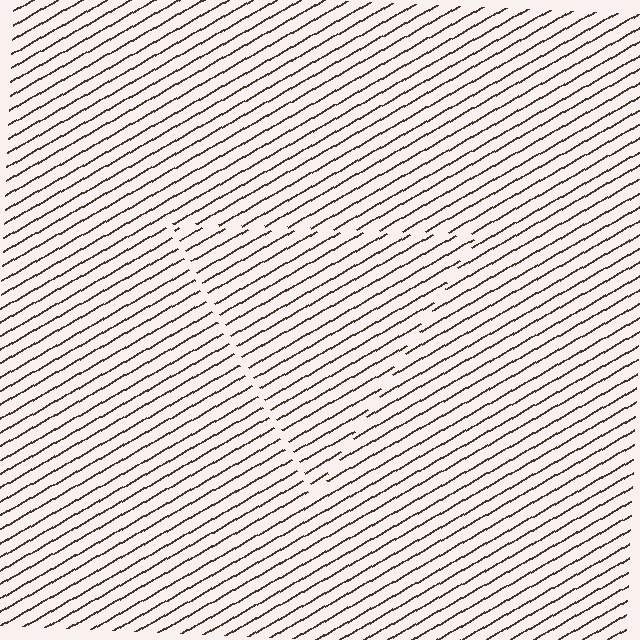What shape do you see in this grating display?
An illusory triangle. The interior of the shape contains the same grating, shifted by half a period — the contour is defined by the phase discontinuity where line-ends from the inner and outer gratings abut.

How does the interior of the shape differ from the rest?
The interior of the shape contains the same grating, shifted by half a period — the contour is defined by the phase discontinuity where line-ends from the inner and outer gratings abut.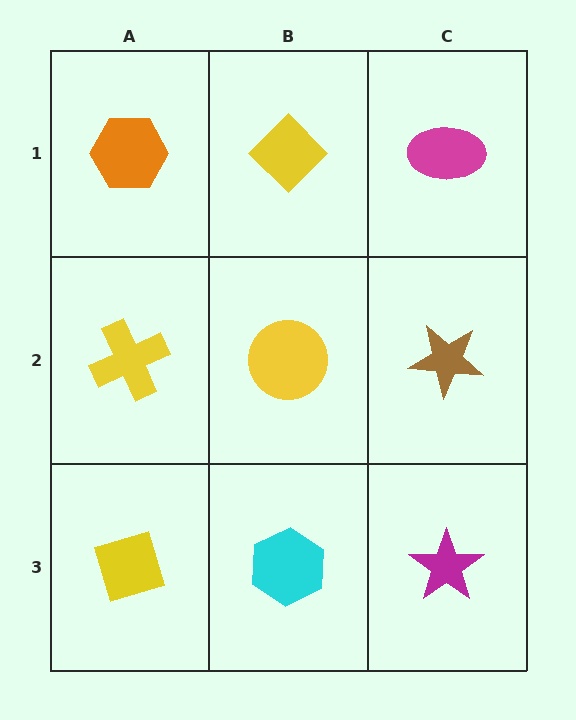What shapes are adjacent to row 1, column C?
A brown star (row 2, column C), a yellow diamond (row 1, column B).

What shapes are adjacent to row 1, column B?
A yellow circle (row 2, column B), an orange hexagon (row 1, column A), a magenta ellipse (row 1, column C).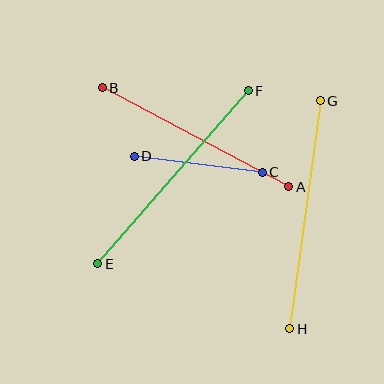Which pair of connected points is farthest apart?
Points G and H are farthest apart.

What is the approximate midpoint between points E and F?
The midpoint is at approximately (173, 177) pixels.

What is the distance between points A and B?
The distance is approximately 211 pixels.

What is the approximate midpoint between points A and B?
The midpoint is at approximately (196, 137) pixels.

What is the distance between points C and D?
The distance is approximately 129 pixels.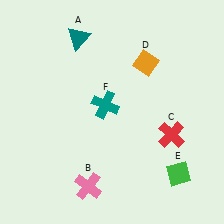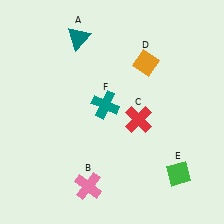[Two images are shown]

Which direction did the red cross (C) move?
The red cross (C) moved left.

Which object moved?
The red cross (C) moved left.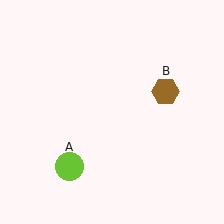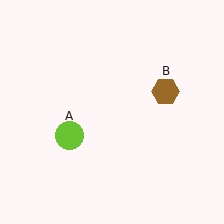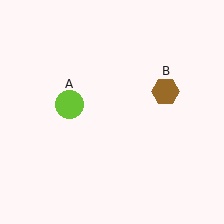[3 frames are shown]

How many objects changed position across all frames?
1 object changed position: lime circle (object A).